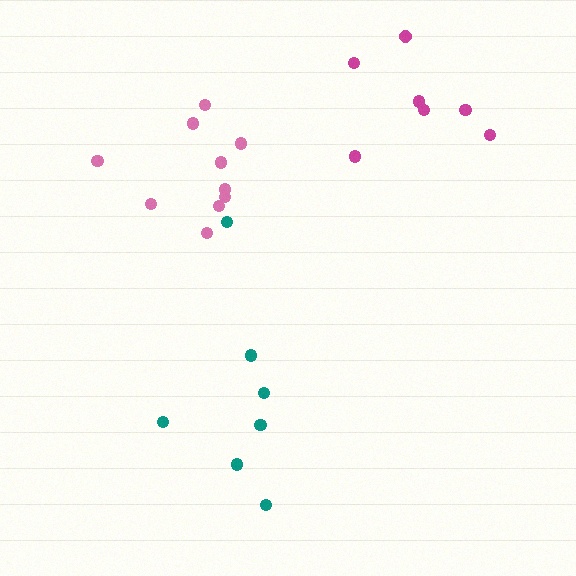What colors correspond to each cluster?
The clusters are colored: teal, magenta, pink.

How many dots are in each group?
Group 1: 7 dots, Group 2: 7 dots, Group 3: 10 dots (24 total).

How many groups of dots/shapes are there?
There are 3 groups.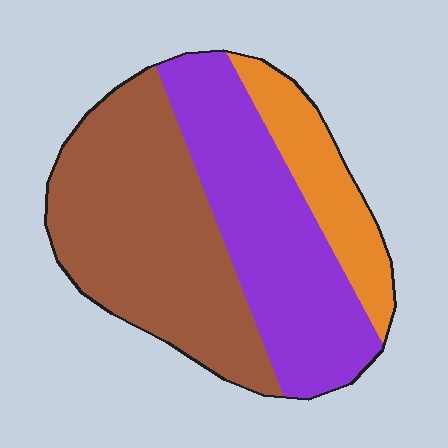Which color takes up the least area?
Orange, at roughly 15%.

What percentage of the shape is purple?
Purple takes up between a third and a half of the shape.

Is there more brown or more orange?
Brown.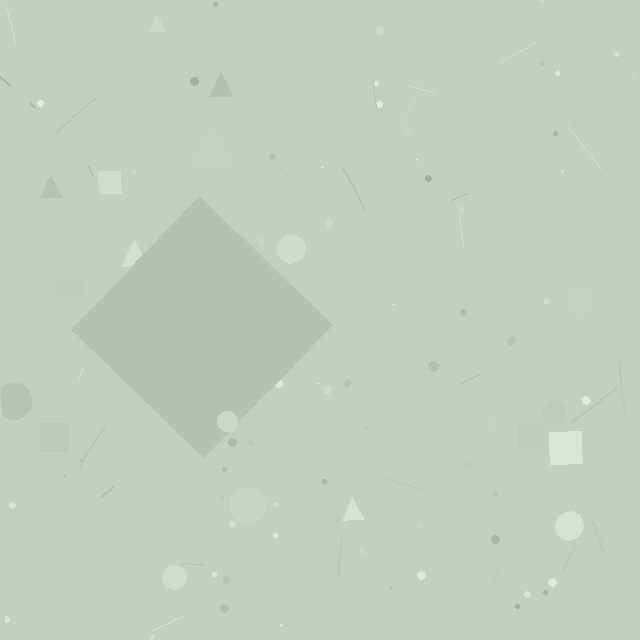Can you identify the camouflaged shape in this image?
The camouflaged shape is a diamond.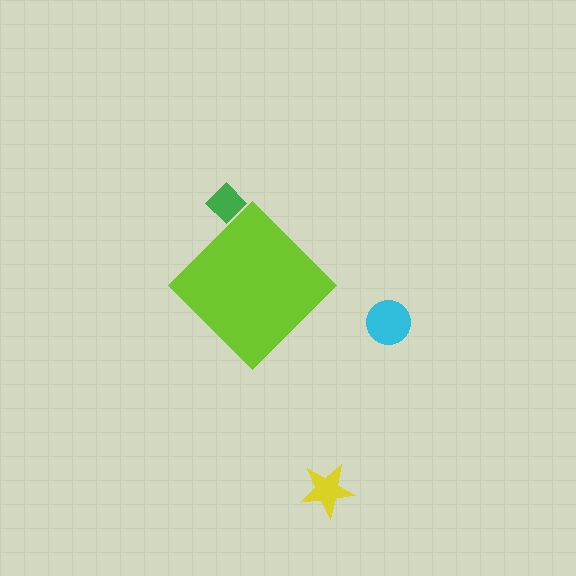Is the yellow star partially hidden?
No, the yellow star is fully visible.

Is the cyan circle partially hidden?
No, the cyan circle is fully visible.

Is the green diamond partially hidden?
Yes, the green diamond is partially hidden behind the lime diamond.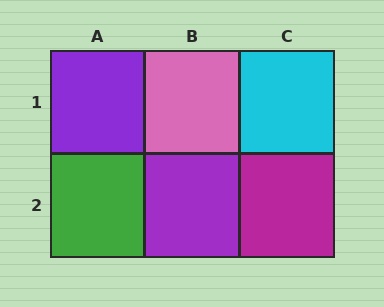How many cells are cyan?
1 cell is cyan.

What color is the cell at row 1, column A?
Purple.